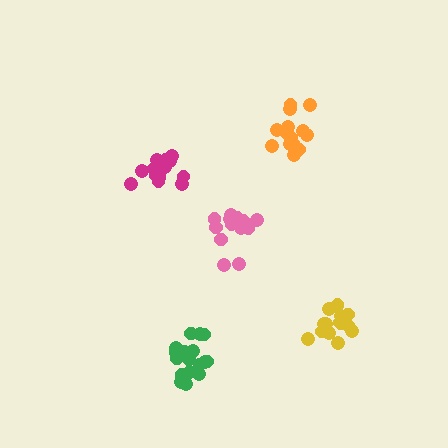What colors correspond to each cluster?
The clusters are colored: orange, magenta, green, pink, yellow.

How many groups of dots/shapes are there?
There are 5 groups.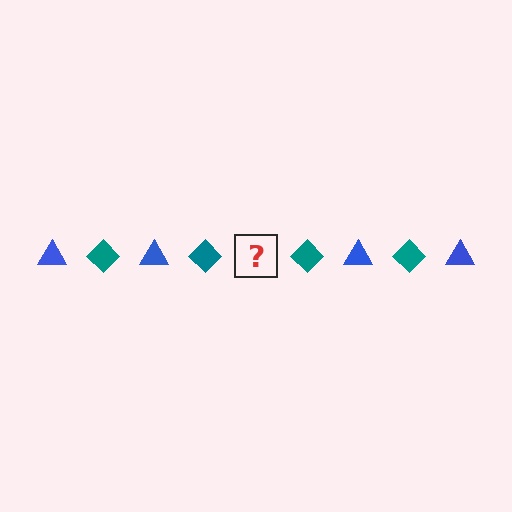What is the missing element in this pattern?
The missing element is a blue triangle.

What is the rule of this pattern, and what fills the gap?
The rule is that the pattern alternates between blue triangle and teal diamond. The gap should be filled with a blue triangle.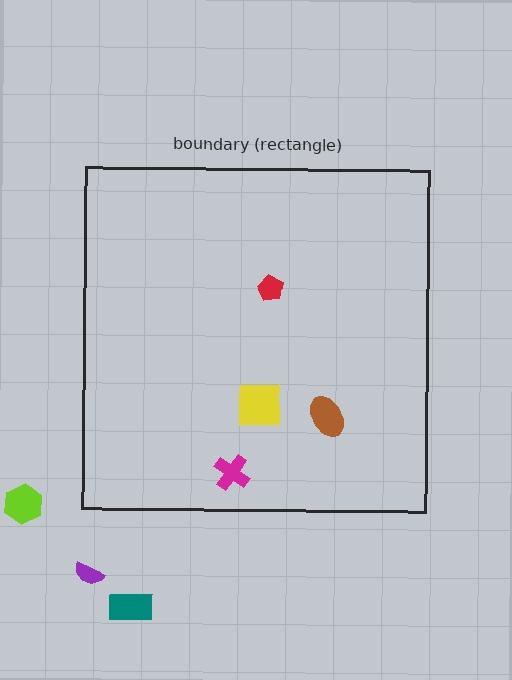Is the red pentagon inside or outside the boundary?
Inside.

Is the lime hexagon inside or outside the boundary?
Outside.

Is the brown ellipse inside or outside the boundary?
Inside.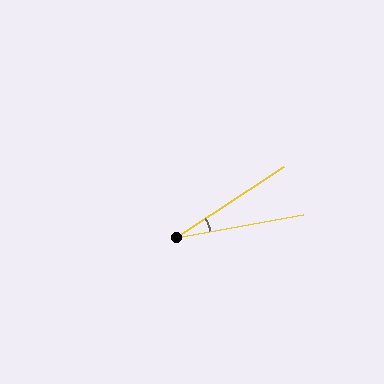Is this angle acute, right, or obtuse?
It is acute.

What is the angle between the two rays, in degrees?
Approximately 23 degrees.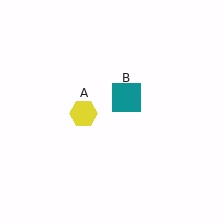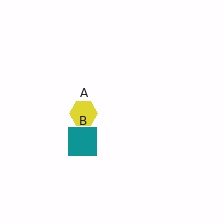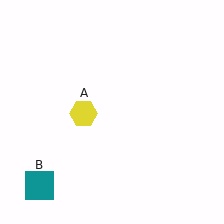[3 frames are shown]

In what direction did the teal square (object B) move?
The teal square (object B) moved down and to the left.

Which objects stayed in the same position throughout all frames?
Yellow hexagon (object A) remained stationary.